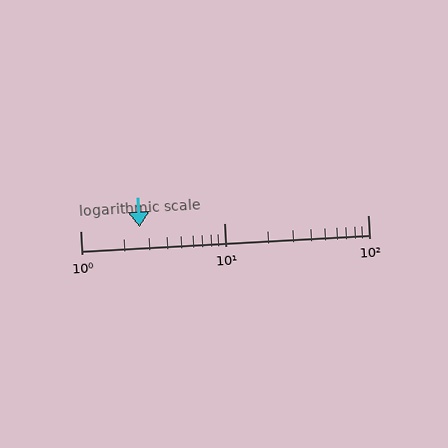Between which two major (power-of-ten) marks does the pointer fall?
The pointer is between 1 and 10.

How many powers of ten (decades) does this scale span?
The scale spans 2 decades, from 1 to 100.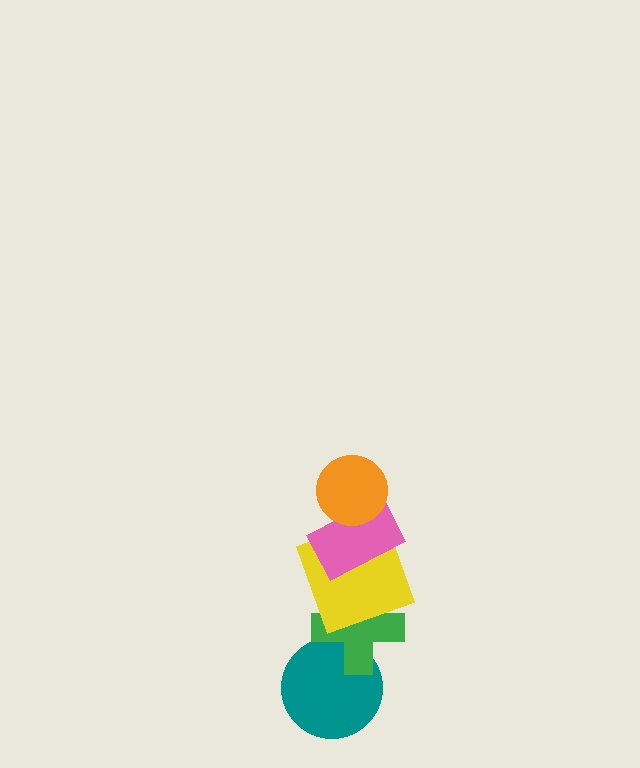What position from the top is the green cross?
The green cross is 4th from the top.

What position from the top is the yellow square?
The yellow square is 3rd from the top.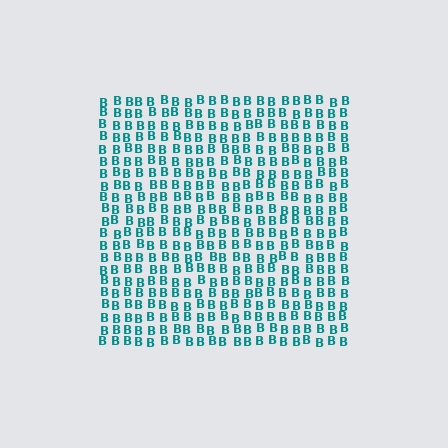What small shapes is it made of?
It is made of small letter B's.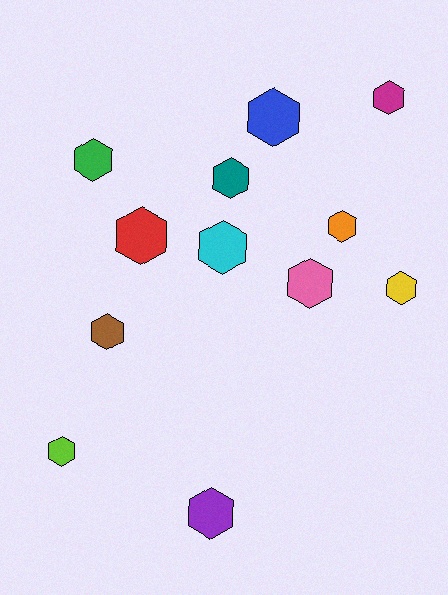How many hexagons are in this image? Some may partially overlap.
There are 12 hexagons.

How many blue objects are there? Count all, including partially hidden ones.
There is 1 blue object.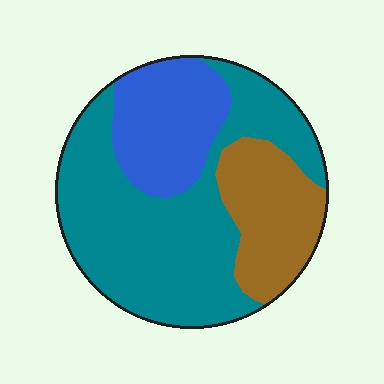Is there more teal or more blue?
Teal.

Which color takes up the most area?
Teal, at roughly 55%.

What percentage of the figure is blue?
Blue covers 22% of the figure.